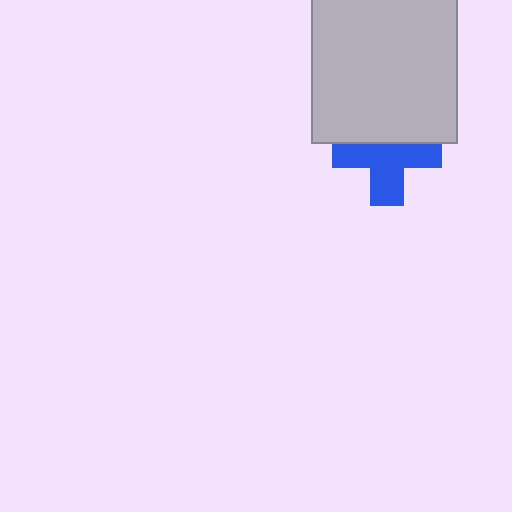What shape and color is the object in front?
The object in front is a light gray rectangle.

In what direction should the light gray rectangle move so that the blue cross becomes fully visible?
The light gray rectangle should move up. That is the shortest direction to clear the overlap and leave the blue cross fully visible.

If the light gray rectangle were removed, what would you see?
You would see the complete blue cross.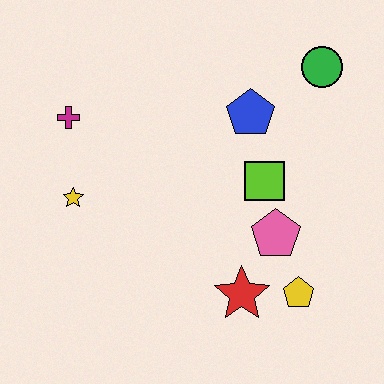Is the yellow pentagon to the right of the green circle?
No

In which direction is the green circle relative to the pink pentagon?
The green circle is above the pink pentagon.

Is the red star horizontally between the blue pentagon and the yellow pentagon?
No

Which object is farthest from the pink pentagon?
The magenta cross is farthest from the pink pentagon.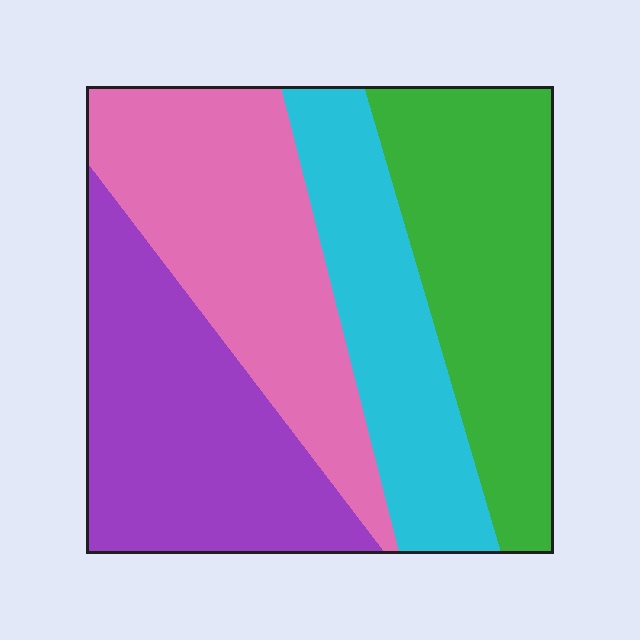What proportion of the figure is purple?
Purple covers about 25% of the figure.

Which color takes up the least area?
Cyan, at roughly 20%.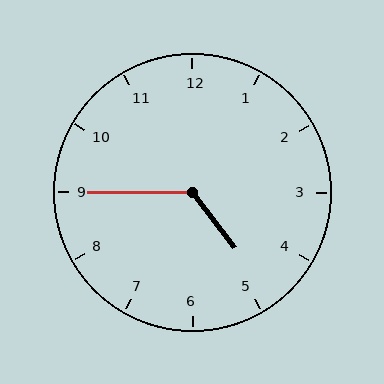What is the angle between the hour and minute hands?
Approximately 128 degrees.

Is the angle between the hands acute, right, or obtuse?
It is obtuse.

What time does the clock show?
4:45.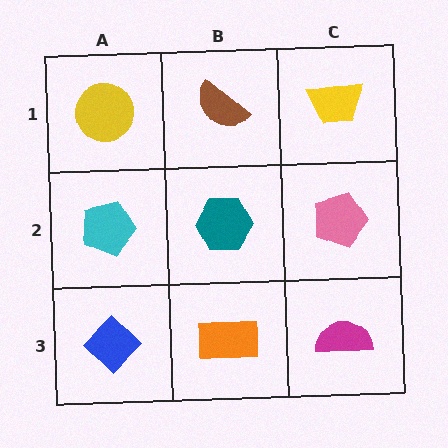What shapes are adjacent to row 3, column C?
A pink pentagon (row 2, column C), an orange rectangle (row 3, column B).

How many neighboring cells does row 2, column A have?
3.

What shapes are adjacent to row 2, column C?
A yellow trapezoid (row 1, column C), a magenta semicircle (row 3, column C), a teal hexagon (row 2, column B).